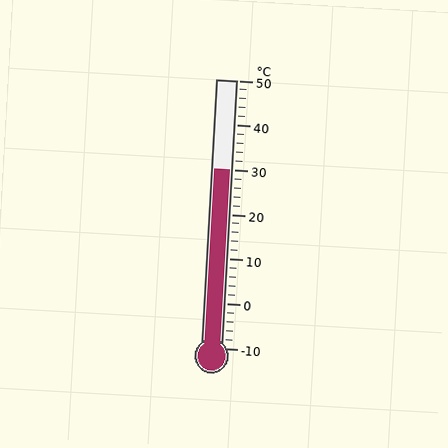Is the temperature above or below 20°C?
The temperature is above 20°C.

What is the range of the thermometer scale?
The thermometer scale ranges from -10°C to 50°C.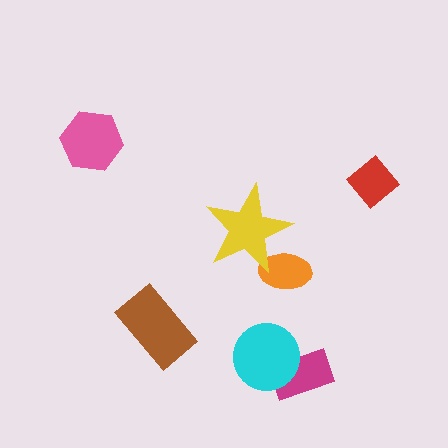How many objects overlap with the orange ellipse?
1 object overlaps with the orange ellipse.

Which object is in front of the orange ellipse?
The yellow star is in front of the orange ellipse.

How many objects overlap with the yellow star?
1 object overlaps with the yellow star.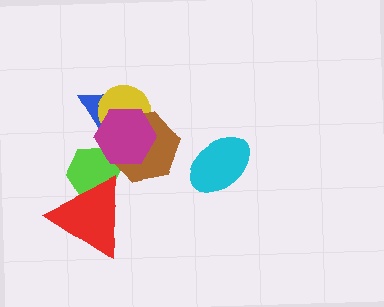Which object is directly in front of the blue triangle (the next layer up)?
The yellow circle is directly in front of the blue triangle.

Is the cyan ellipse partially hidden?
No, no other shape covers it.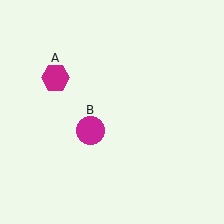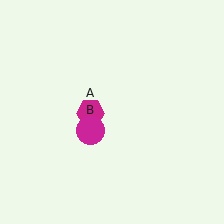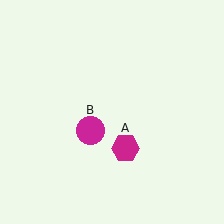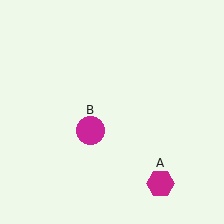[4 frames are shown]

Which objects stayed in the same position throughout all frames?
Magenta circle (object B) remained stationary.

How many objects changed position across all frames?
1 object changed position: magenta hexagon (object A).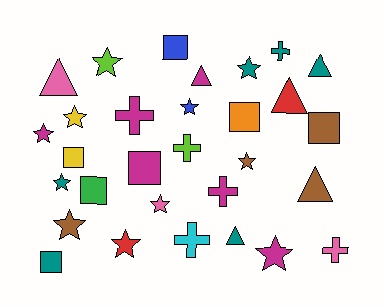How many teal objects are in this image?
There are 6 teal objects.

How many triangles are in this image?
There are 6 triangles.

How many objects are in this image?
There are 30 objects.